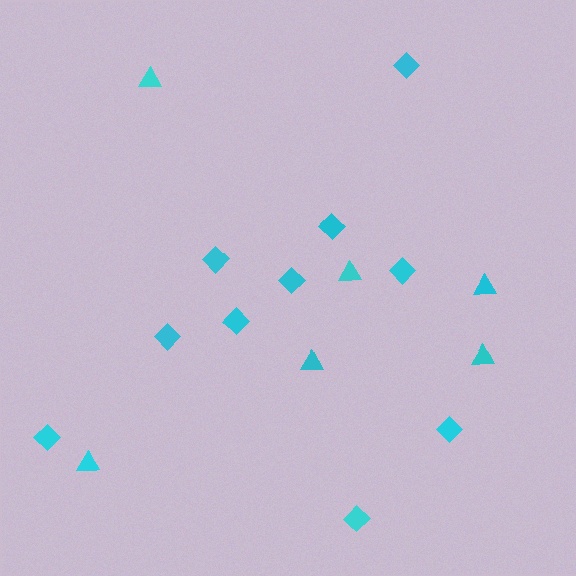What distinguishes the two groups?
There are 2 groups: one group of diamonds (10) and one group of triangles (6).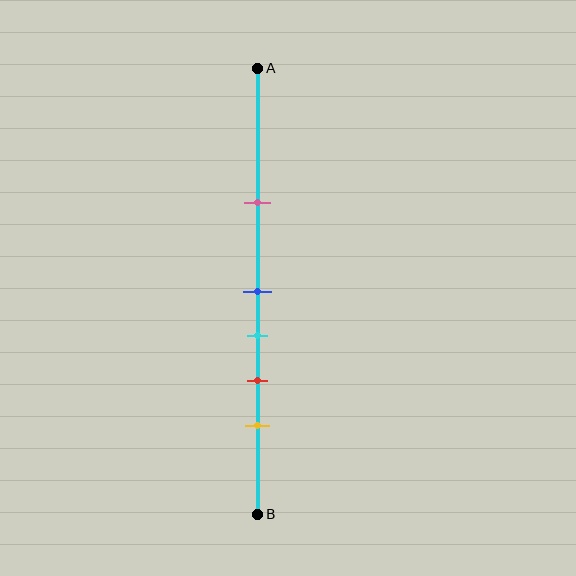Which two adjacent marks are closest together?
The blue and cyan marks are the closest adjacent pair.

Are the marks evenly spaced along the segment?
No, the marks are not evenly spaced.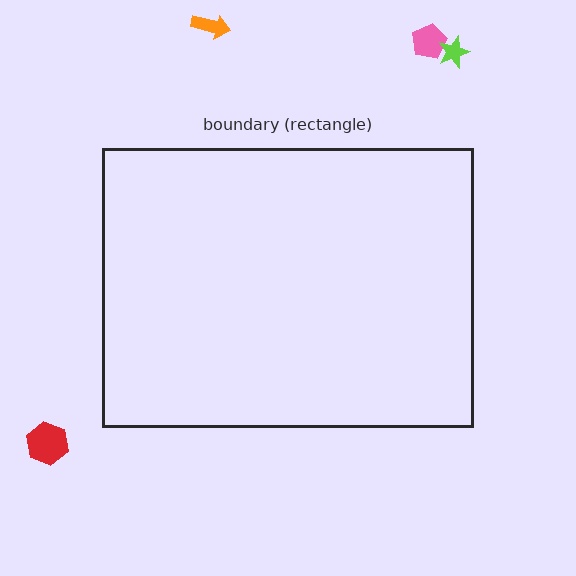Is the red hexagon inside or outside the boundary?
Outside.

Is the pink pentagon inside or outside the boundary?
Outside.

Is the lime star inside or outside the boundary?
Outside.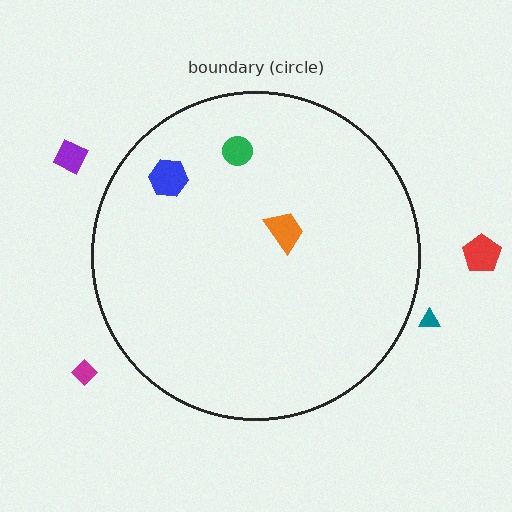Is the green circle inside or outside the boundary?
Inside.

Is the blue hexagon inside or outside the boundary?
Inside.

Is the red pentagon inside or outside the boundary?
Outside.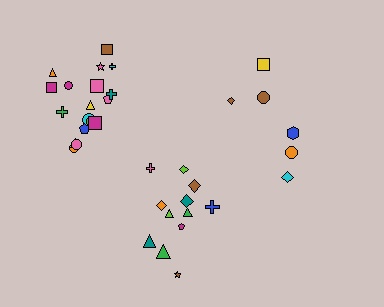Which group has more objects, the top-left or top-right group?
The top-left group.